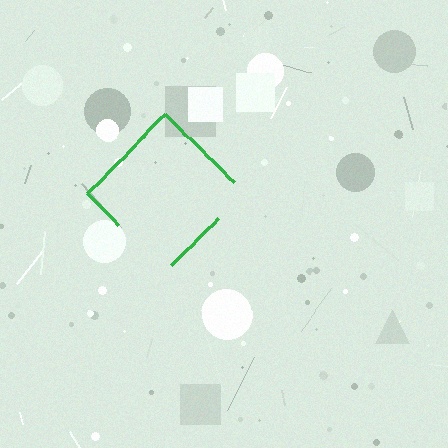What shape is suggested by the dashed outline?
The dashed outline suggests a diamond.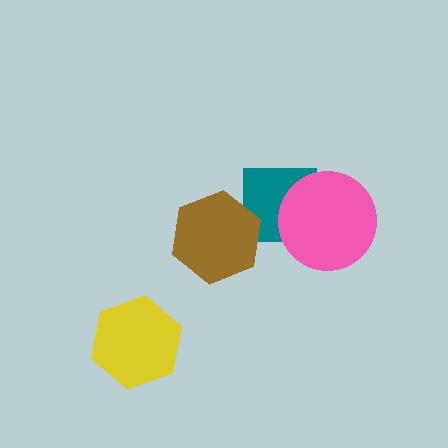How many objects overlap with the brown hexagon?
1 object overlaps with the brown hexagon.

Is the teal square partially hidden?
Yes, it is partially covered by another shape.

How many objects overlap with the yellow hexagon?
0 objects overlap with the yellow hexagon.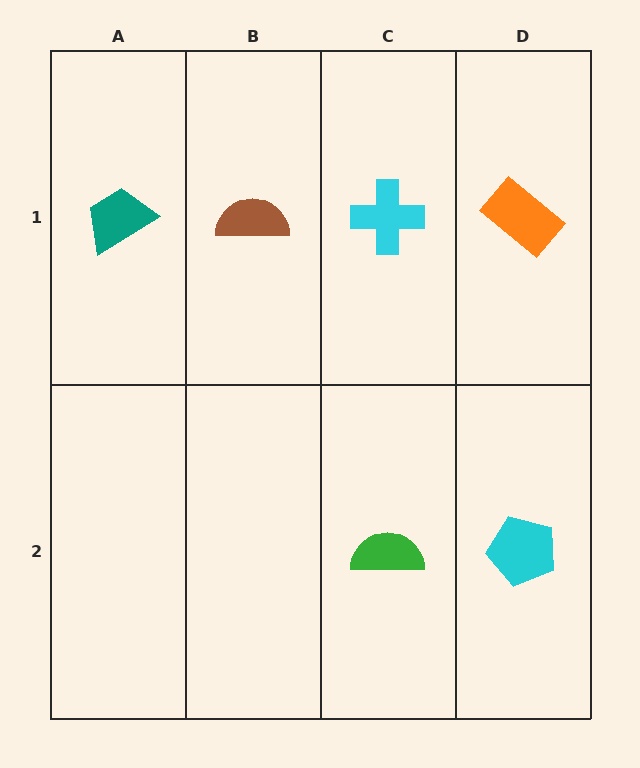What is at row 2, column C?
A green semicircle.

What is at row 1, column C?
A cyan cross.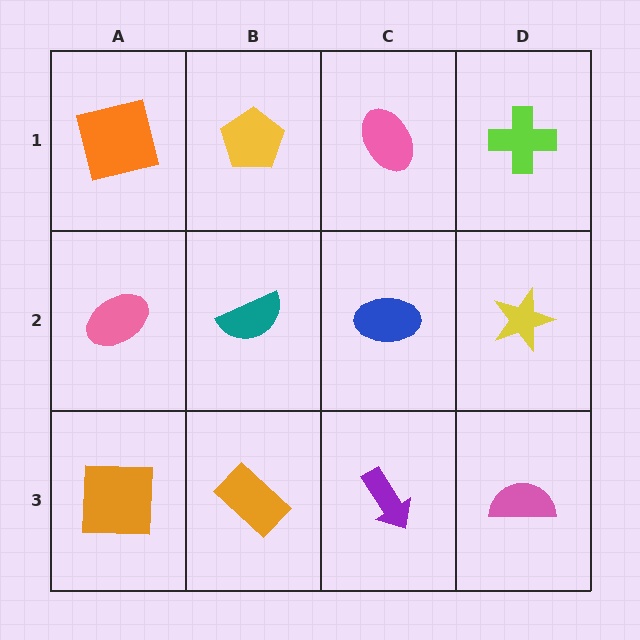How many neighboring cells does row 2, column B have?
4.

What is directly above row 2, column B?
A yellow pentagon.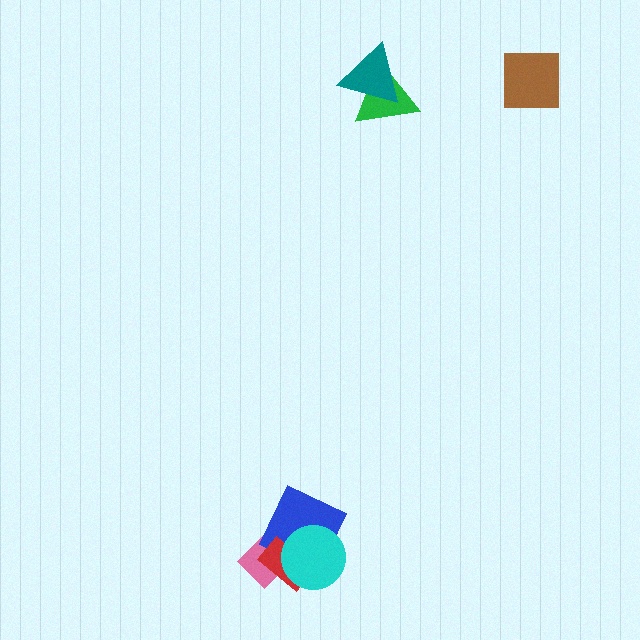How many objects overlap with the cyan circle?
3 objects overlap with the cyan circle.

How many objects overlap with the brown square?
0 objects overlap with the brown square.